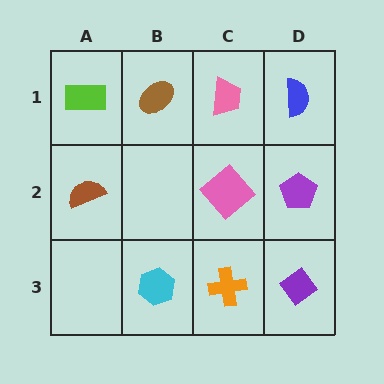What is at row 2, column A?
A brown semicircle.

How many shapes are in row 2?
3 shapes.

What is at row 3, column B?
A cyan hexagon.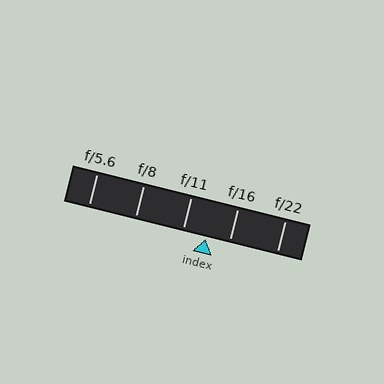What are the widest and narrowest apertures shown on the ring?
The widest aperture shown is f/5.6 and the narrowest is f/22.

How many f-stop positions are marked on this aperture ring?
There are 5 f-stop positions marked.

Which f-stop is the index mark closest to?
The index mark is closest to f/16.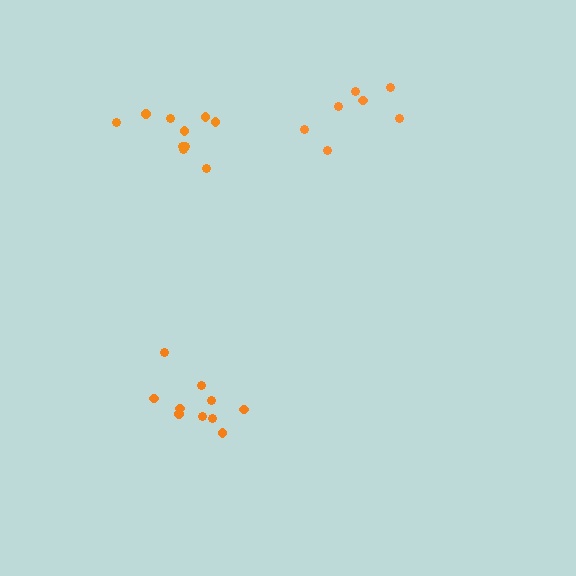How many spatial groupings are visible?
There are 3 spatial groupings.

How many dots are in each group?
Group 1: 10 dots, Group 2: 7 dots, Group 3: 10 dots (27 total).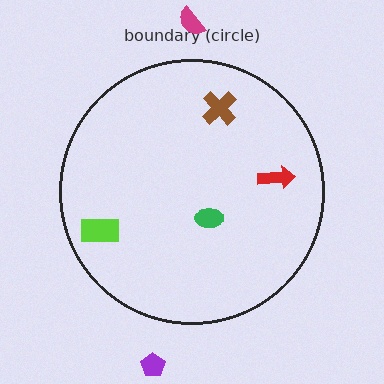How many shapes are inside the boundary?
4 inside, 2 outside.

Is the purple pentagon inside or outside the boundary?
Outside.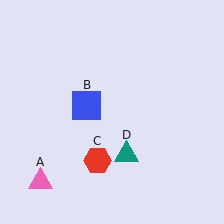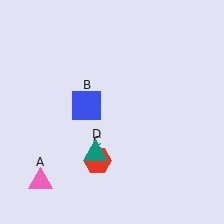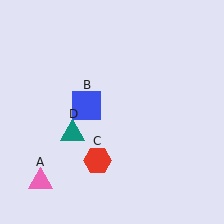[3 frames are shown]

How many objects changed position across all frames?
1 object changed position: teal triangle (object D).